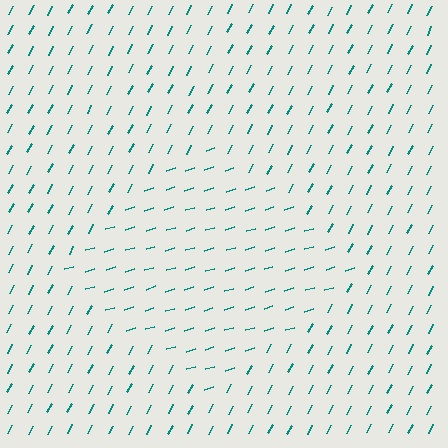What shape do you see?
I see a diamond.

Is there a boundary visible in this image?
Yes, there is a texture boundary formed by a change in line orientation.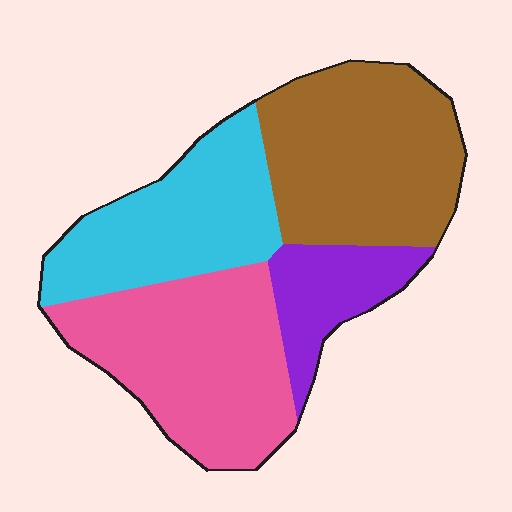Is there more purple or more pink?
Pink.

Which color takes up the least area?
Purple, at roughly 10%.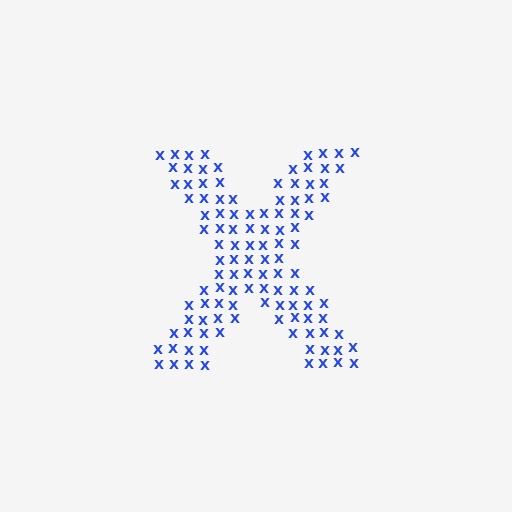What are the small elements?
The small elements are letter X's.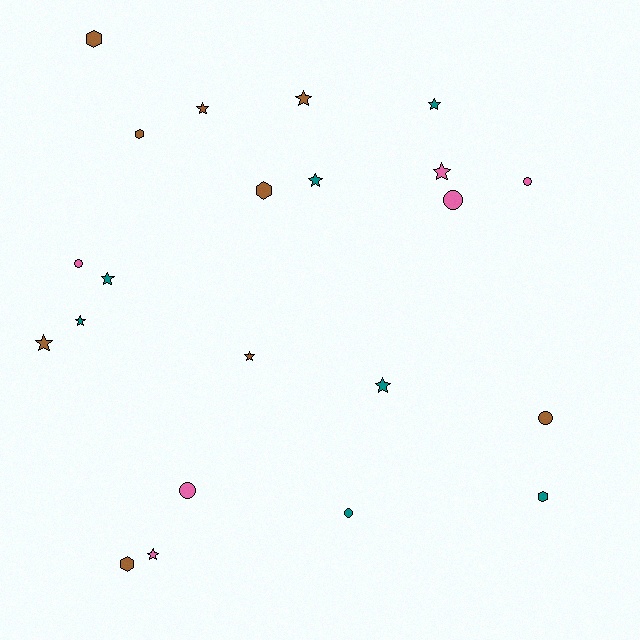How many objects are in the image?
There are 22 objects.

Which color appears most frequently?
Brown, with 9 objects.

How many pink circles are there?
There are 4 pink circles.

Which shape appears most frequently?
Star, with 11 objects.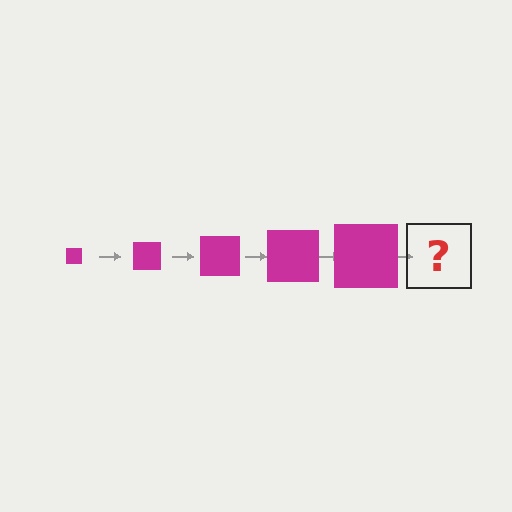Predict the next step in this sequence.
The next step is a magenta square, larger than the previous one.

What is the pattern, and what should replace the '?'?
The pattern is that the square gets progressively larger each step. The '?' should be a magenta square, larger than the previous one.